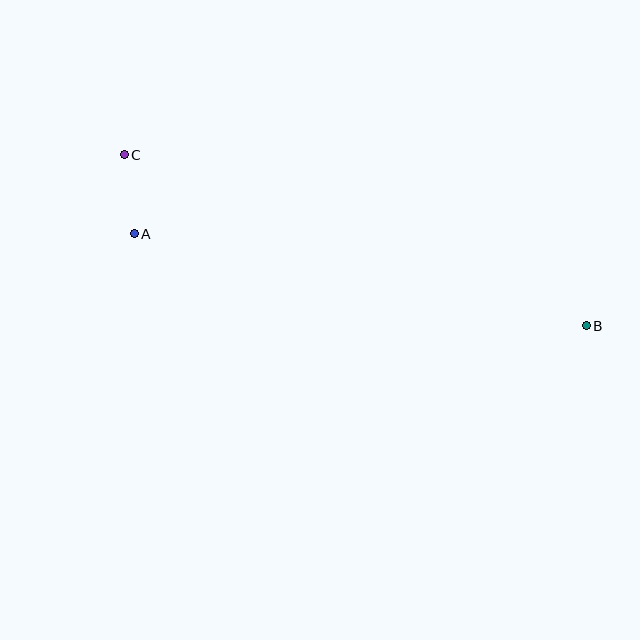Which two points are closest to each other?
Points A and C are closest to each other.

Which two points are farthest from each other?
Points B and C are farthest from each other.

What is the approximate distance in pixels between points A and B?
The distance between A and B is approximately 461 pixels.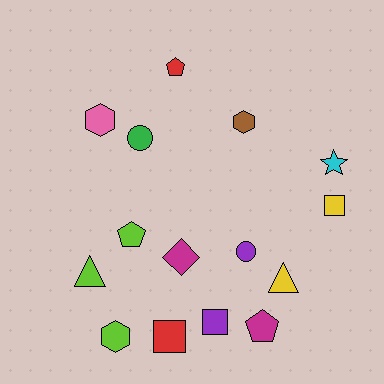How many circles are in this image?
There are 2 circles.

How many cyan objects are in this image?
There is 1 cyan object.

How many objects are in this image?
There are 15 objects.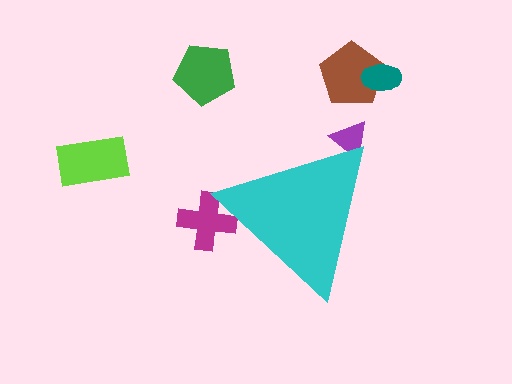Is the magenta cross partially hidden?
Yes, the magenta cross is partially hidden behind the cyan triangle.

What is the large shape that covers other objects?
A cyan triangle.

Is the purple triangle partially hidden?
Yes, the purple triangle is partially hidden behind the cyan triangle.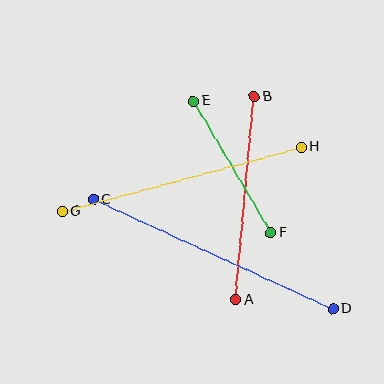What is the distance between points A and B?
The distance is approximately 204 pixels.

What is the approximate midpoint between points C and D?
The midpoint is at approximately (213, 254) pixels.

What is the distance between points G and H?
The distance is approximately 248 pixels.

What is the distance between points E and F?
The distance is approximately 152 pixels.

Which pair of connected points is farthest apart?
Points C and D are farthest apart.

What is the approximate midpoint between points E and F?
The midpoint is at approximately (232, 167) pixels.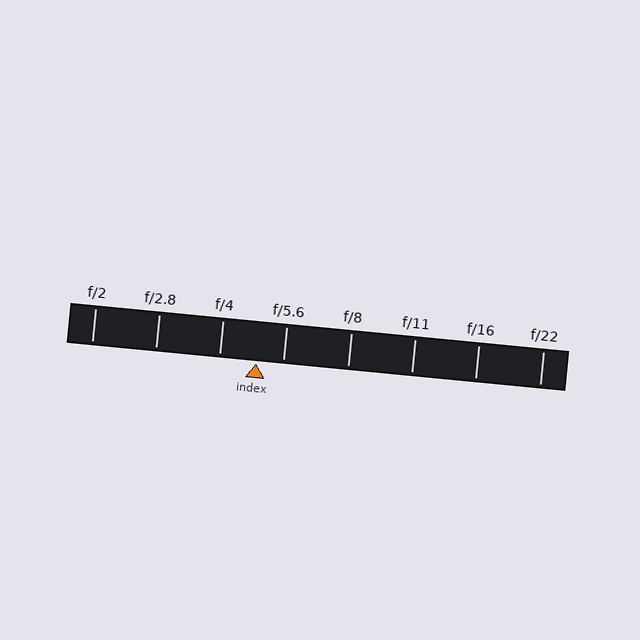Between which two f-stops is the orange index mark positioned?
The index mark is between f/4 and f/5.6.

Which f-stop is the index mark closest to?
The index mark is closest to f/5.6.